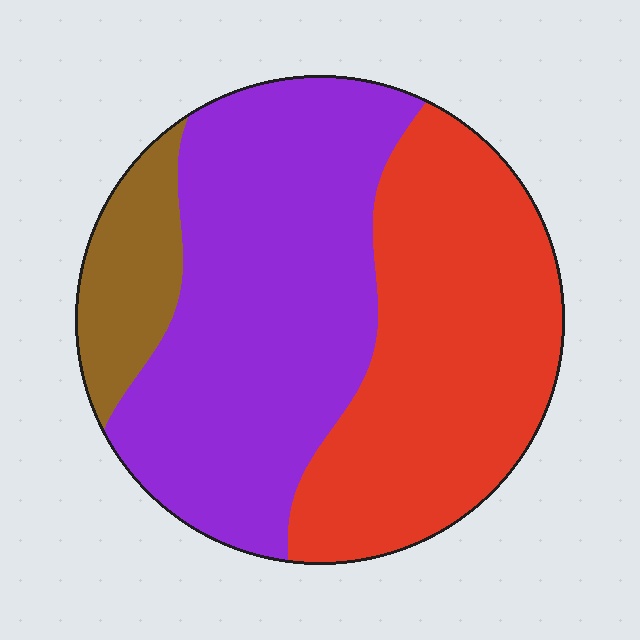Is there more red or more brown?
Red.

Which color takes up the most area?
Purple, at roughly 50%.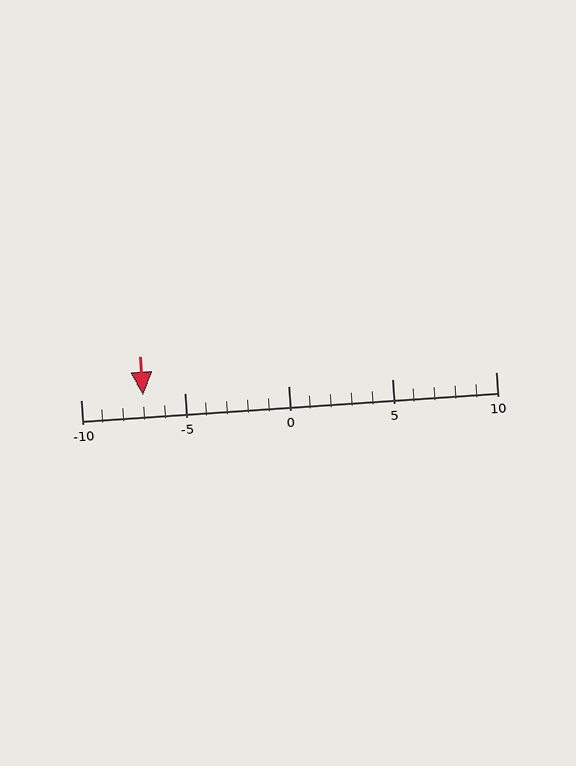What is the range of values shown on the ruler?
The ruler shows values from -10 to 10.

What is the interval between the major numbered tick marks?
The major tick marks are spaced 5 units apart.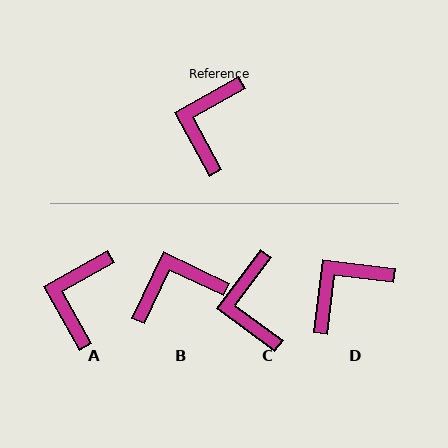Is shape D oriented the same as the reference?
No, it is off by about 36 degrees.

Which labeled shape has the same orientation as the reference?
A.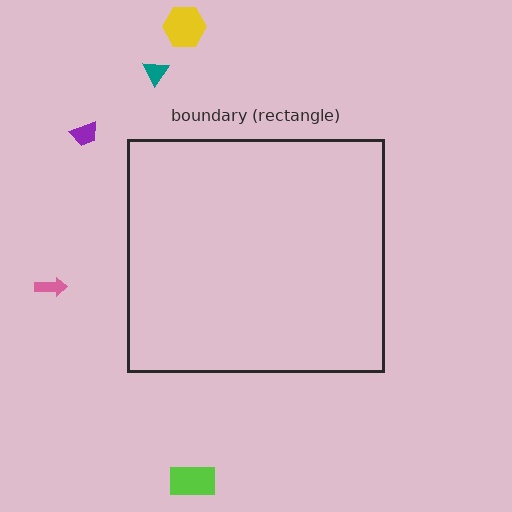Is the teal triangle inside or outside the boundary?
Outside.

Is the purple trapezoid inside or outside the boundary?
Outside.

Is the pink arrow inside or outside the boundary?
Outside.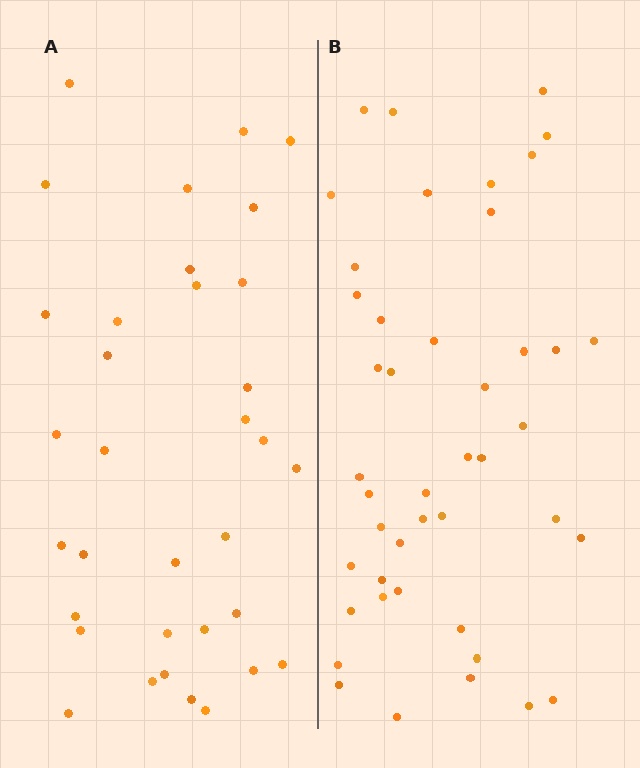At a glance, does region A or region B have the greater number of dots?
Region B (the right region) has more dots.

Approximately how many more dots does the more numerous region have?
Region B has roughly 10 or so more dots than region A.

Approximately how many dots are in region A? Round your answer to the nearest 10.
About 30 dots. (The exact count is 34, which rounds to 30.)